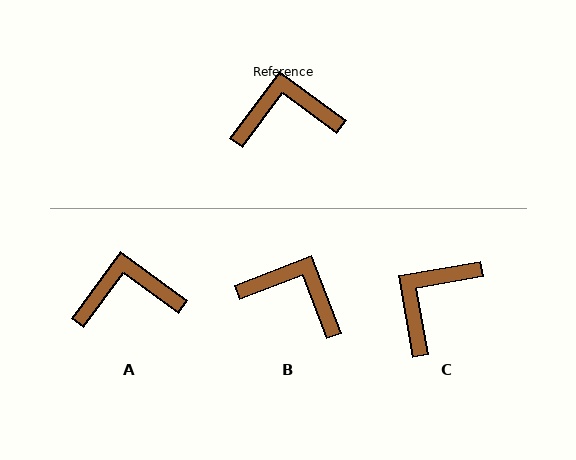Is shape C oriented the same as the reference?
No, it is off by about 46 degrees.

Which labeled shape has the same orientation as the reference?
A.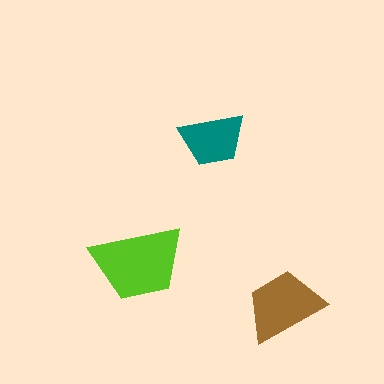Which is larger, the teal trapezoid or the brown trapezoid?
The brown one.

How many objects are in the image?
There are 3 objects in the image.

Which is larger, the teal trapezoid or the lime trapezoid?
The lime one.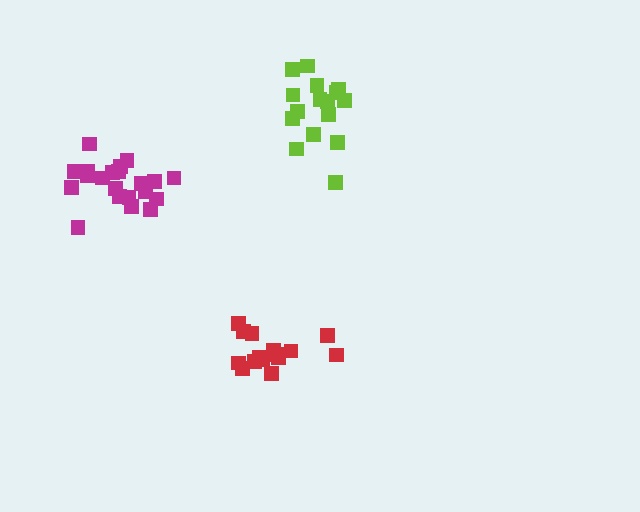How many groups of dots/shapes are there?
There are 3 groups.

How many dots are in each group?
Group 1: 15 dots, Group 2: 21 dots, Group 3: 16 dots (52 total).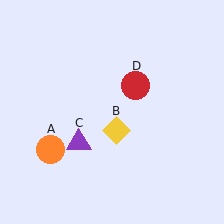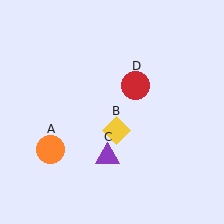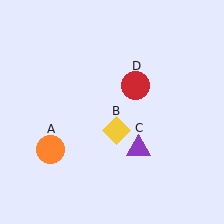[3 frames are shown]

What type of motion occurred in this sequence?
The purple triangle (object C) rotated counterclockwise around the center of the scene.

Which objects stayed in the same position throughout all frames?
Orange circle (object A) and yellow diamond (object B) and red circle (object D) remained stationary.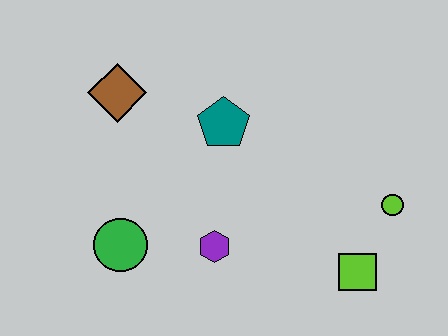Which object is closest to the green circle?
The purple hexagon is closest to the green circle.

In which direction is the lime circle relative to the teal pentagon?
The lime circle is to the right of the teal pentagon.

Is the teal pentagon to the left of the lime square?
Yes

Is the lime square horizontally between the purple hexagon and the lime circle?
Yes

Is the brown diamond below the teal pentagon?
No